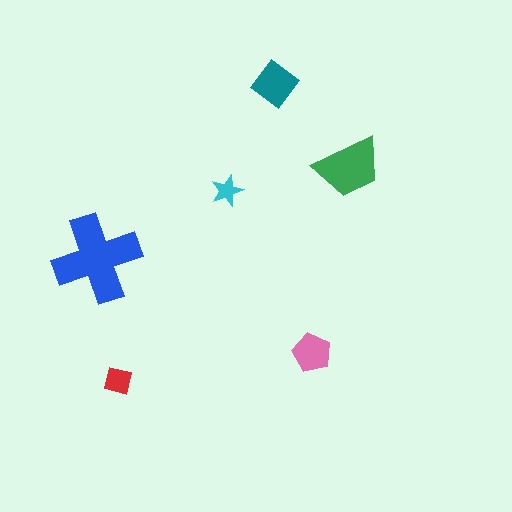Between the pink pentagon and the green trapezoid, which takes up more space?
The green trapezoid.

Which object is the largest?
The blue cross.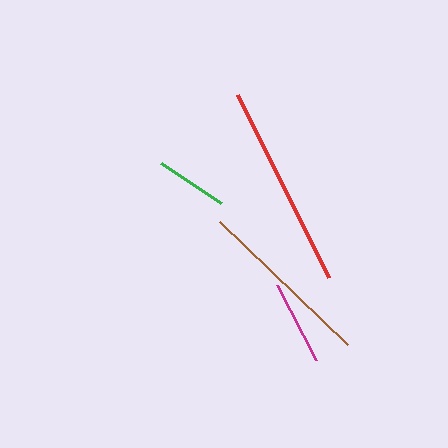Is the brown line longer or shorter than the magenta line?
The brown line is longer than the magenta line.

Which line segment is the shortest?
The green line is the shortest at approximately 72 pixels.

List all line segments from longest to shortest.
From longest to shortest: red, brown, magenta, green.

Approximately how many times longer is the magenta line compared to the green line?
The magenta line is approximately 1.2 times the length of the green line.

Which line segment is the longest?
The red line is the longest at approximately 204 pixels.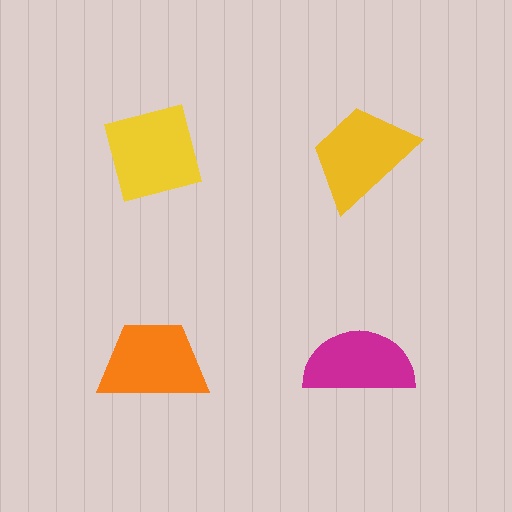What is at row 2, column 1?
An orange trapezoid.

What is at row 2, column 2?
A magenta semicircle.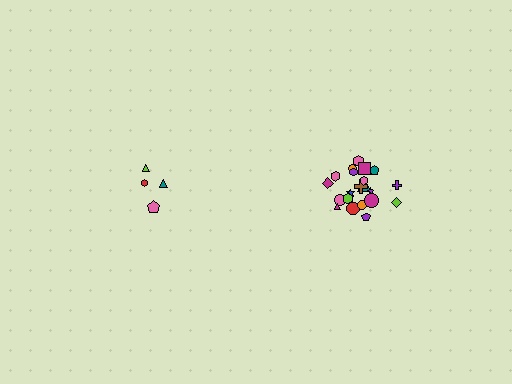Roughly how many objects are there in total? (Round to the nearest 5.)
Roughly 25 objects in total.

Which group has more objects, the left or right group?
The right group.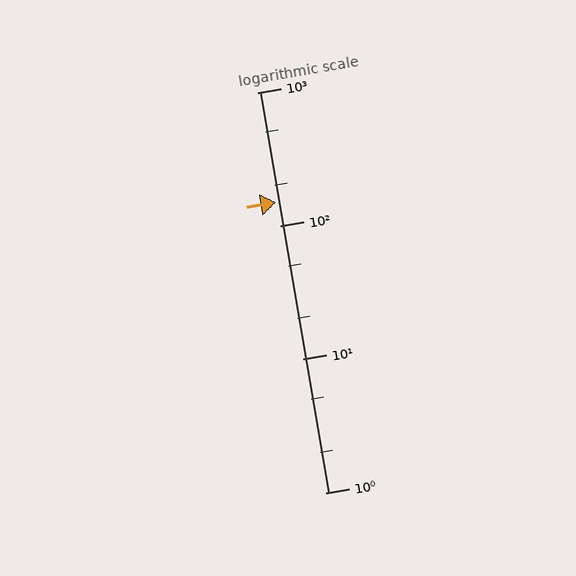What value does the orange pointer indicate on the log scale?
The pointer indicates approximately 150.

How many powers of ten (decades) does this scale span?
The scale spans 3 decades, from 1 to 1000.